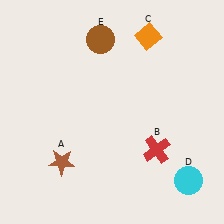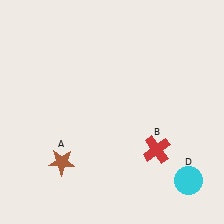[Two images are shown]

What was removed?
The orange diamond (C), the brown circle (E) were removed in Image 2.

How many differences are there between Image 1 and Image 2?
There are 2 differences between the two images.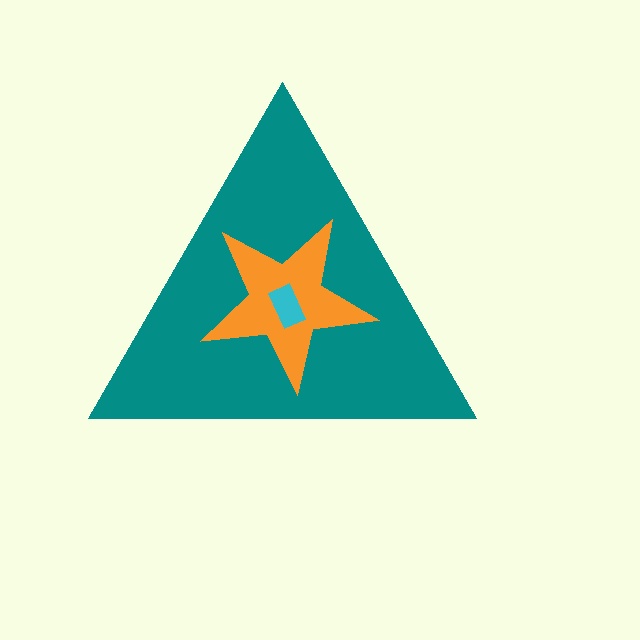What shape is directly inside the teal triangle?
The orange star.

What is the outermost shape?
The teal triangle.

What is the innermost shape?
The cyan rectangle.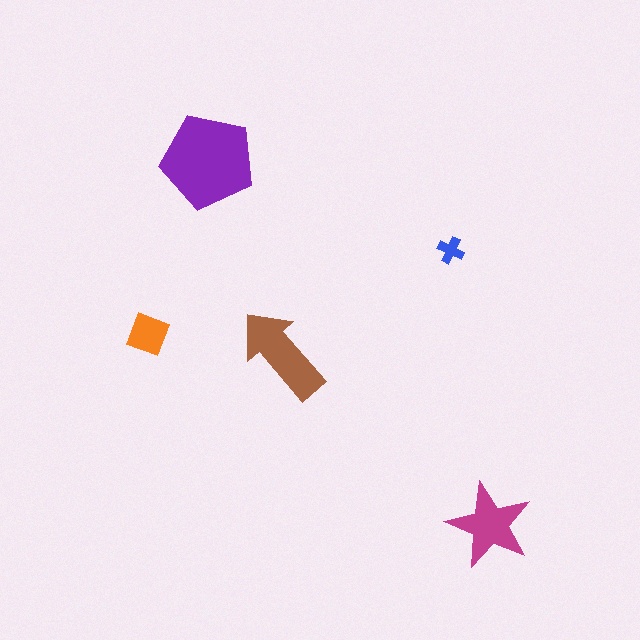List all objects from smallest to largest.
The blue cross, the orange square, the magenta star, the brown arrow, the purple pentagon.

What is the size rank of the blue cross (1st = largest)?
5th.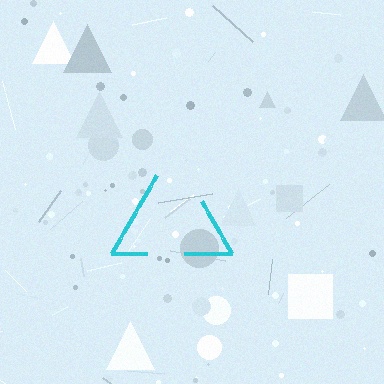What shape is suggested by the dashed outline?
The dashed outline suggests a triangle.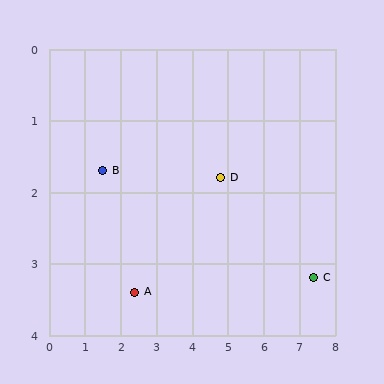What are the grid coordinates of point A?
Point A is at approximately (2.4, 3.4).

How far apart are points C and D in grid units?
Points C and D are about 3.0 grid units apart.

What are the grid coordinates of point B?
Point B is at approximately (1.5, 1.7).